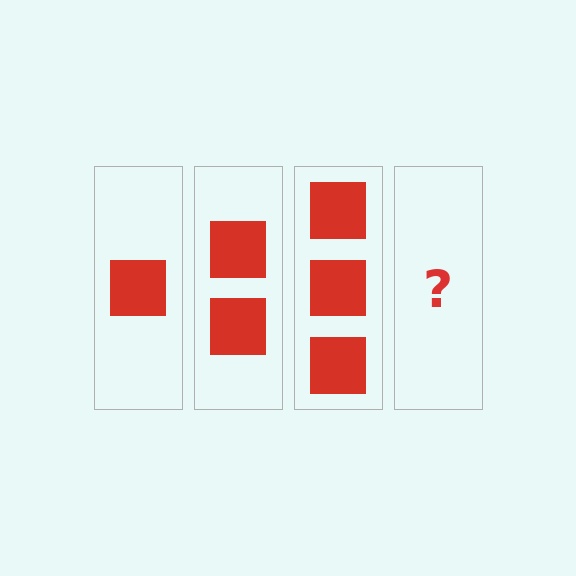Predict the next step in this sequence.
The next step is 4 squares.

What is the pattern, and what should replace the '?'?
The pattern is that each step adds one more square. The '?' should be 4 squares.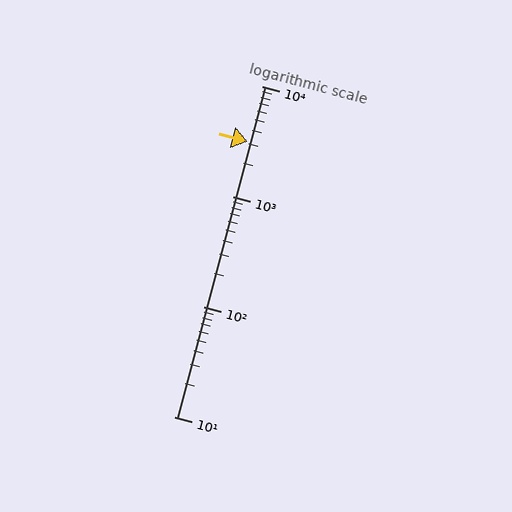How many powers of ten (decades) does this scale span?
The scale spans 3 decades, from 10 to 10000.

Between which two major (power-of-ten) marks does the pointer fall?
The pointer is between 1000 and 10000.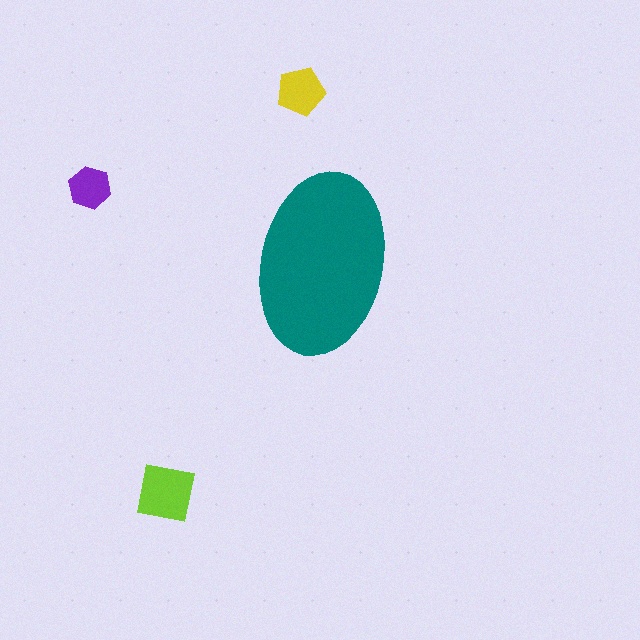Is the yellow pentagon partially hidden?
No, the yellow pentagon is fully visible.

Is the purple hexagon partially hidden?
No, the purple hexagon is fully visible.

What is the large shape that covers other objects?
A teal ellipse.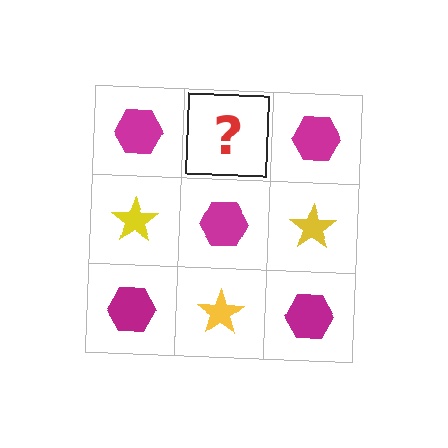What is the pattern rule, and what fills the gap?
The rule is that it alternates magenta hexagon and yellow star in a checkerboard pattern. The gap should be filled with a yellow star.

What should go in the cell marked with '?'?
The missing cell should contain a yellow star.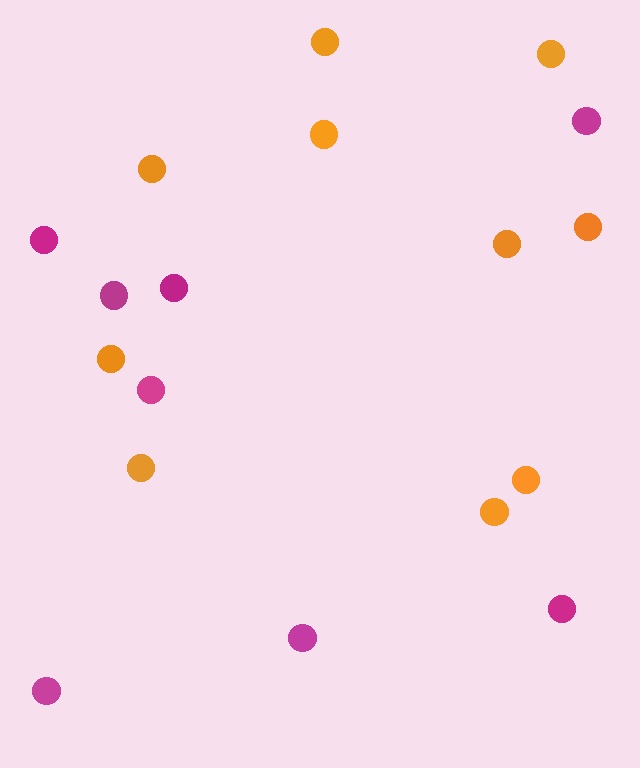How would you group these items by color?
There are 2 groups: one group of magenta circles (8) and one group of orange circles (10).